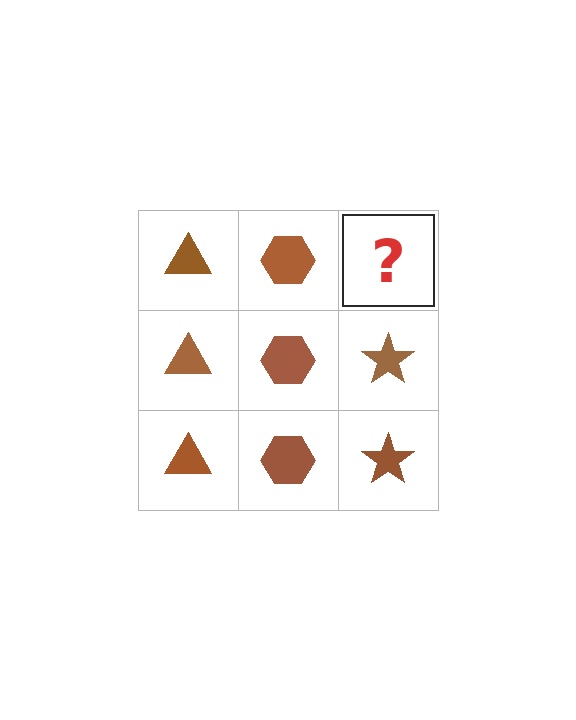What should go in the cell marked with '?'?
The missing cell should contain a brown star.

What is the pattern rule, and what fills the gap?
The rule is that each column has a consistent shape. The gap should be filled with a brown star.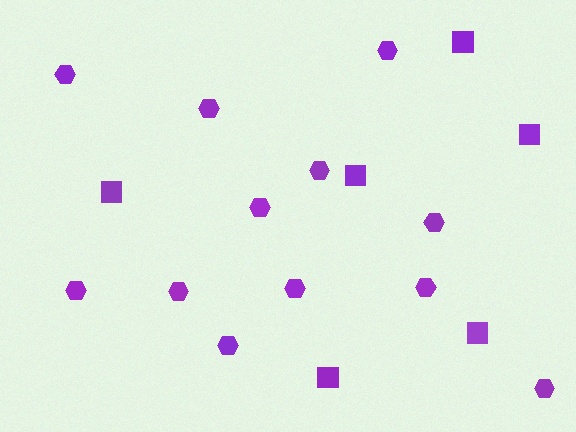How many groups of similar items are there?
There are 2 groups: one group of hexagons (12) and one group of squares (6).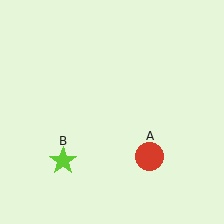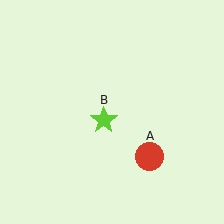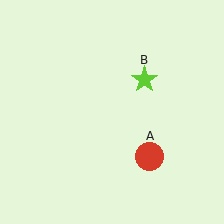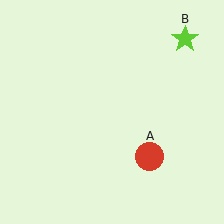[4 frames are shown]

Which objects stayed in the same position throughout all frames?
Red circle (object A) remained stationary.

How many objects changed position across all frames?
1 object changed position: lime star (object B).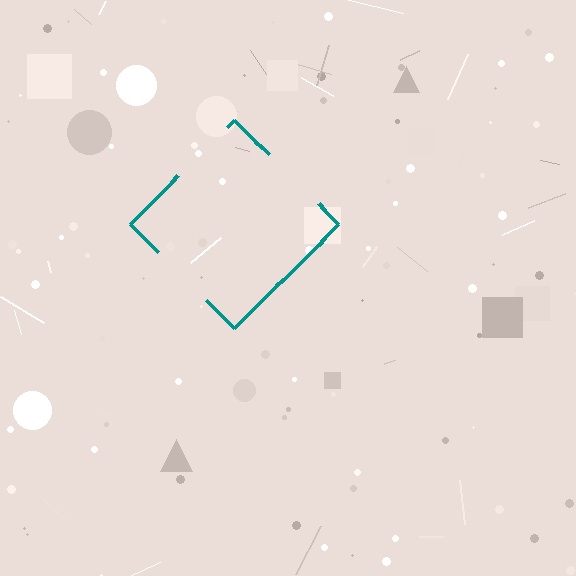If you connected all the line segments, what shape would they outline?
They would outline a diamond.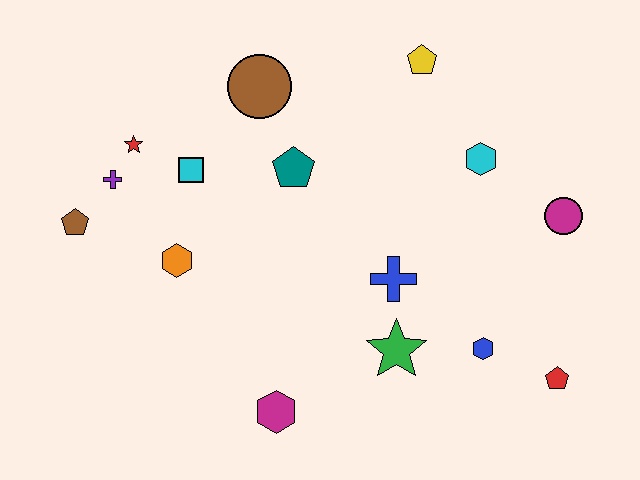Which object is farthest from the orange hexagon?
The red pentagon is farthest from the orange hexagon.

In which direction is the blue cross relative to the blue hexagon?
The blue cross is to the left of the blue hexagon.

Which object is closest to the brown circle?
The teal pentagon is closest to the brown circle.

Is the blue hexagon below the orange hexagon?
Yes